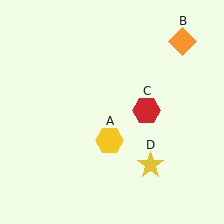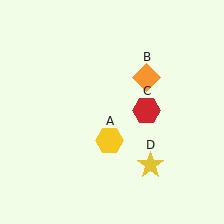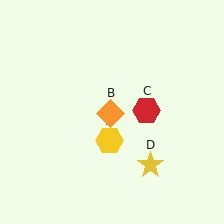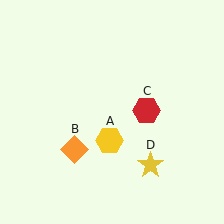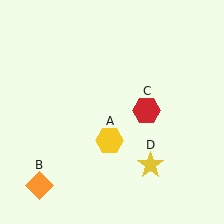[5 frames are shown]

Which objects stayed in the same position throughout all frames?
Yellow hexagon (object A) and red hexagon (object C) and yellow star (object D) remained stationary.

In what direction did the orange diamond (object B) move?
The orange diamond (object B) moved down and to the left.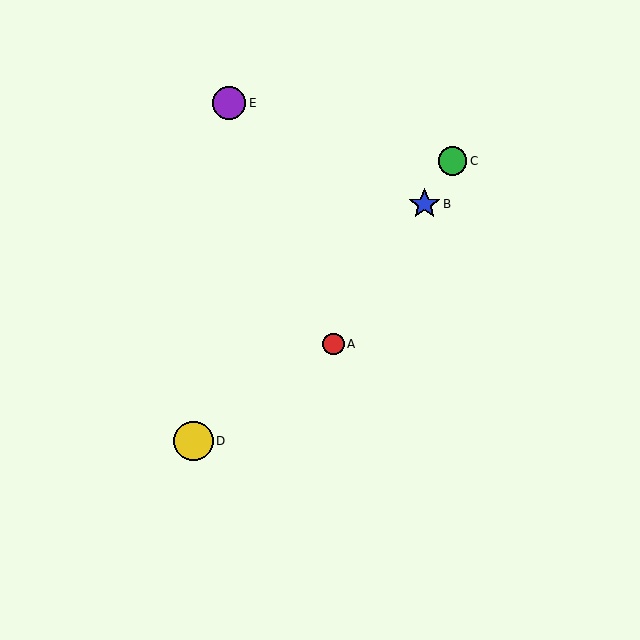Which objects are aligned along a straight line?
Objects A, B, C are aligned along a straight line.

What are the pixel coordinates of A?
Object A is at (333, 344).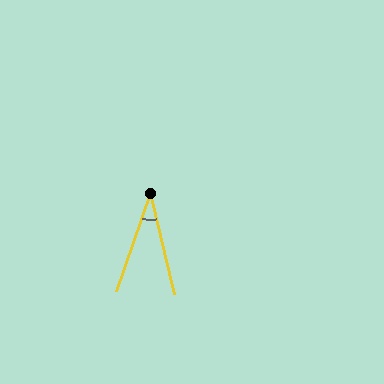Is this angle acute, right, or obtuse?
It is acute.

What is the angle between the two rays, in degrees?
Approximately 32 degrees.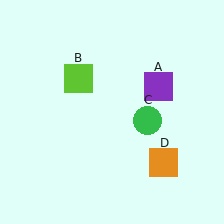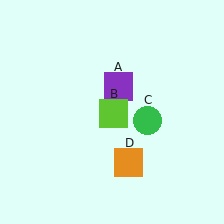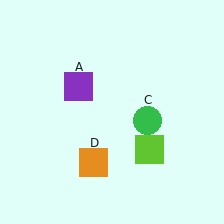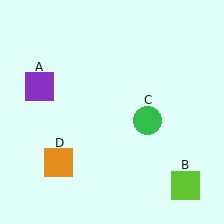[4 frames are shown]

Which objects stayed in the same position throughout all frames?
Green circle (object C) remained stationary.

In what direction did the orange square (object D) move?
The orange square (object D) moved left.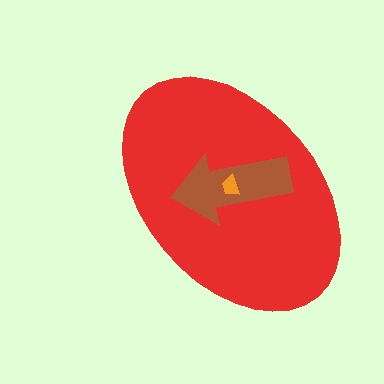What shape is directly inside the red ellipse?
The brown arrow.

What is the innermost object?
The orange trapezoid.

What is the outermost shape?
The red ellipse.